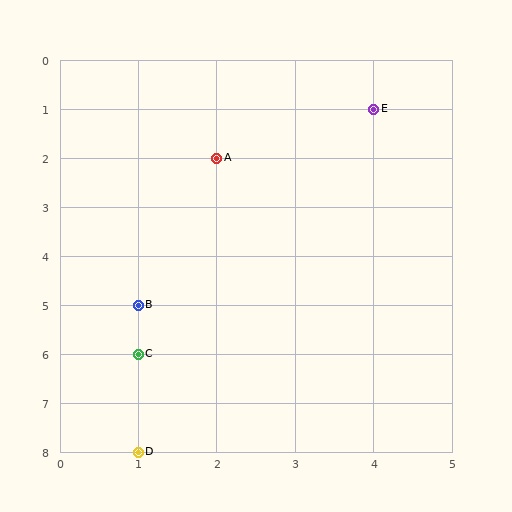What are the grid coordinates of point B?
Point B is at grid coordinates (1, 5).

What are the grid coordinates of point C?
Point C is at grid coordinates (1, 6).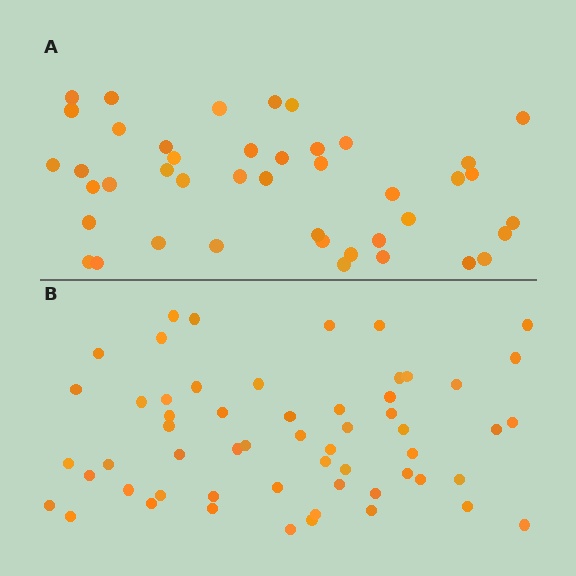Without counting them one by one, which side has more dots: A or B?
Region B (the bottom region) has more dots.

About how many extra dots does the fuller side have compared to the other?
Region B has approximately 15 more dots than region A.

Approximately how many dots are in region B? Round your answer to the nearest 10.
About 60 dots. (The exact count is 57, which rounds to 60.)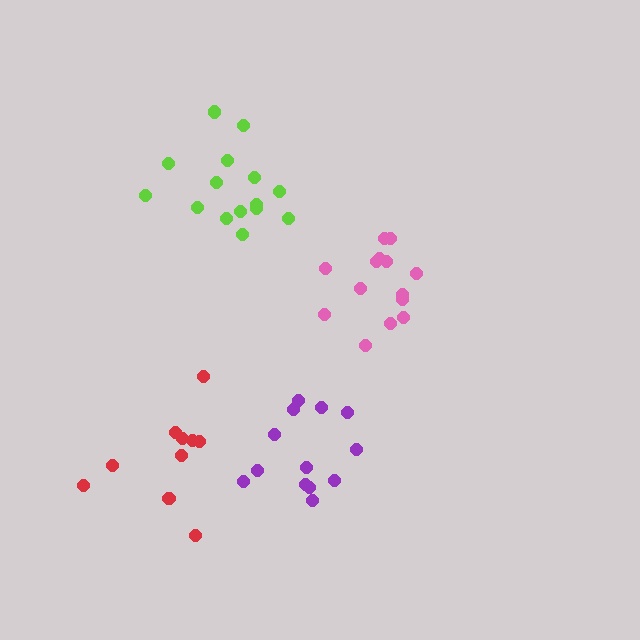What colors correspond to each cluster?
The clusters are colored: pink, red, lime, purple.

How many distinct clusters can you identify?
There are 4 distinct clusters.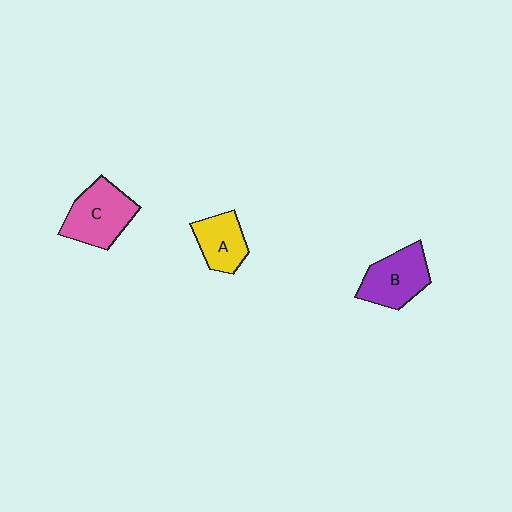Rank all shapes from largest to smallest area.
From largest to smallest: C (pink), B (purple), A (yellow).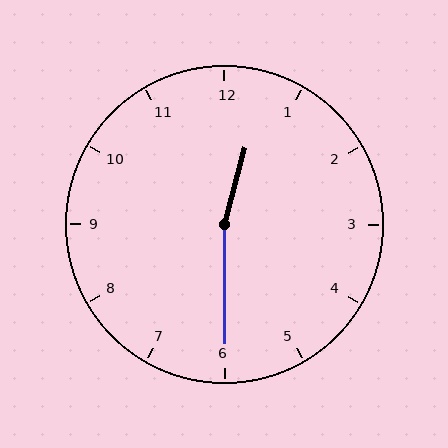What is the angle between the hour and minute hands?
Approximately 165 degrees.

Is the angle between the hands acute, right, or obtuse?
It is obtuse.